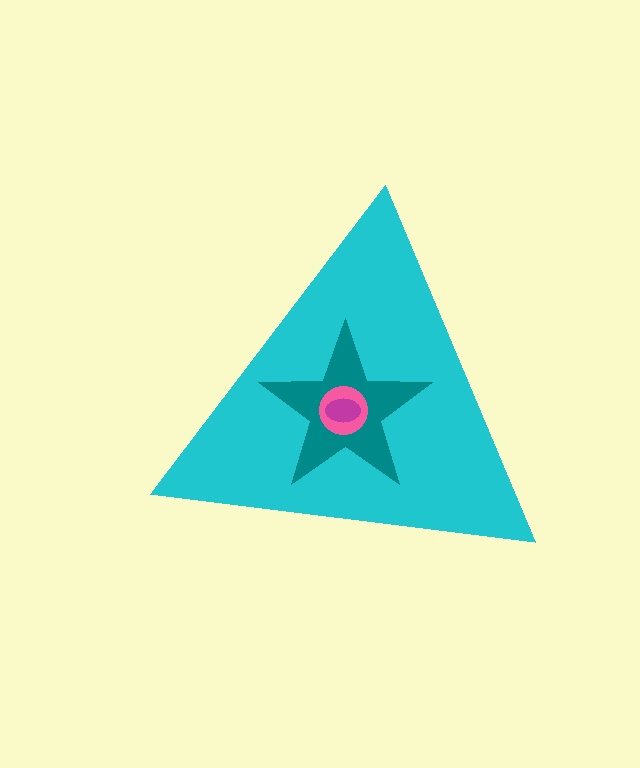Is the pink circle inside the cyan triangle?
Yes.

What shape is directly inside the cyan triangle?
The teal star.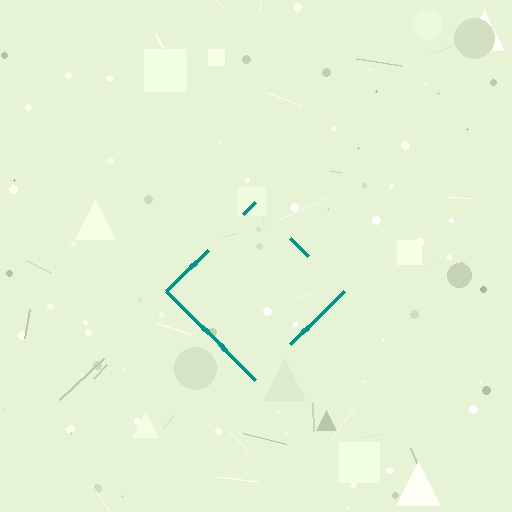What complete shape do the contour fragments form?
The contour fragments form a diamond.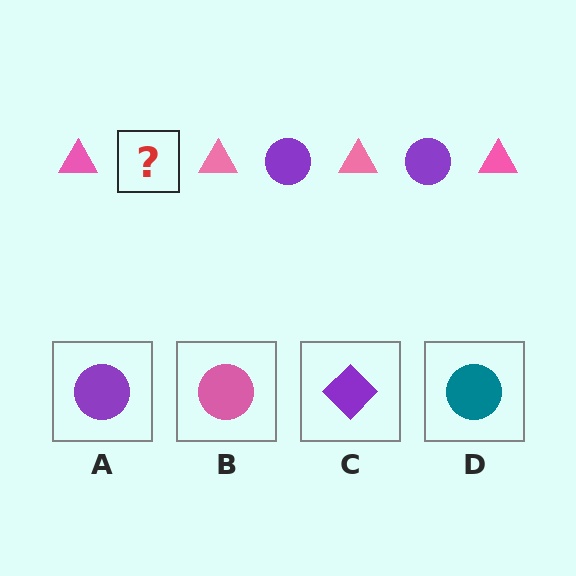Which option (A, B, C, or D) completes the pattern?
A.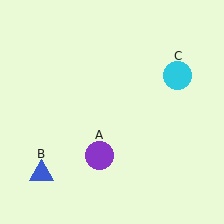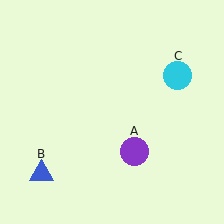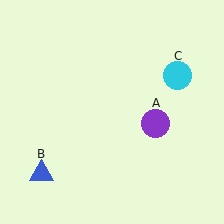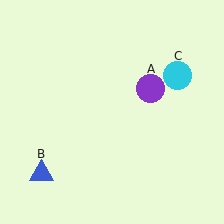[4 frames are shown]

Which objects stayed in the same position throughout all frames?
Blue triangle (object B) and cyan circle (object C) remained stationary.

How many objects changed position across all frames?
1 object changed position: purple circle (object A).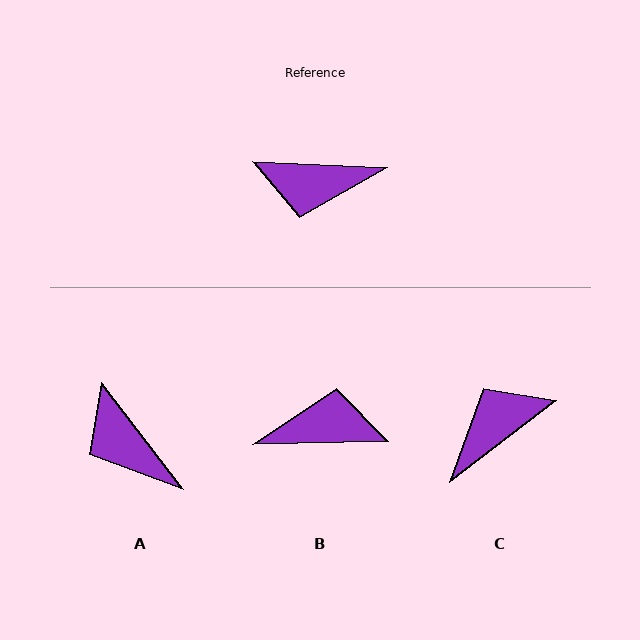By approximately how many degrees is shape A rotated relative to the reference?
Approximately 50 degrees clockwise.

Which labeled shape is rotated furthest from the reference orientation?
B, about 176 degrees away.